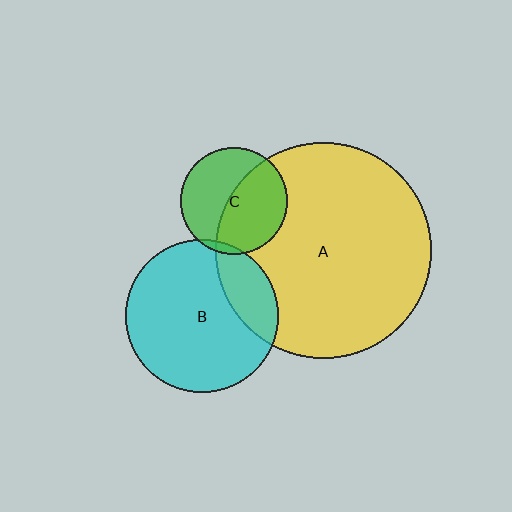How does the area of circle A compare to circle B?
Approximately 2.0 times.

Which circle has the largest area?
Circle A (yellow).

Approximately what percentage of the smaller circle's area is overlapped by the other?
Approximately 50%.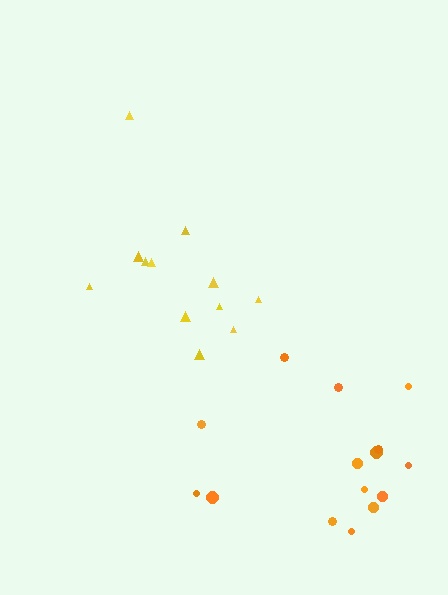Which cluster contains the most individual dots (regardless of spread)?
Orange (15).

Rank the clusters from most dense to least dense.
orange, yellow.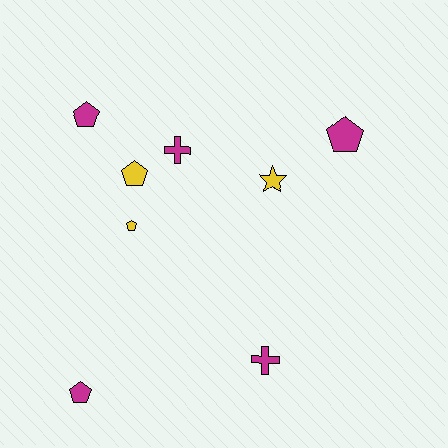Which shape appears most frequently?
Pentagon, with 5 objects.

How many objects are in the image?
There are 8 objects.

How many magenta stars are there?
There are no magenta stars.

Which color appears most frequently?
Magenta, with 5 objects.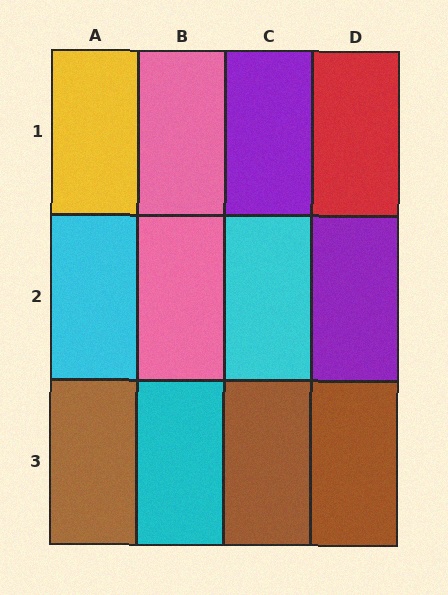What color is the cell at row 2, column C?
Cyan.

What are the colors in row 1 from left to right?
Yellow, pink, purple, red.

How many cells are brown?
3 cells are brown.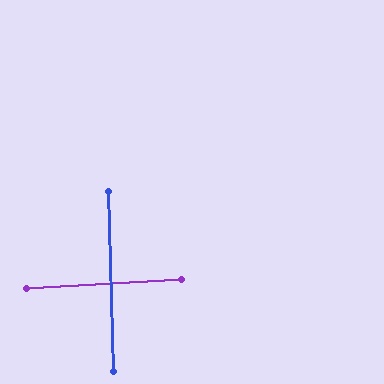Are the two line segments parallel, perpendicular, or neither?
Perpendicular — they meet at approximately 88°.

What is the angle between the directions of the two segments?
Approximately 88 degrees.